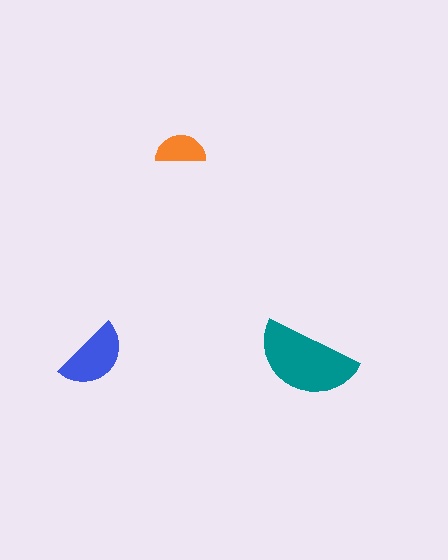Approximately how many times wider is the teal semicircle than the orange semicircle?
About 2 times wider.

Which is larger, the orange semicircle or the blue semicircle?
The blue one.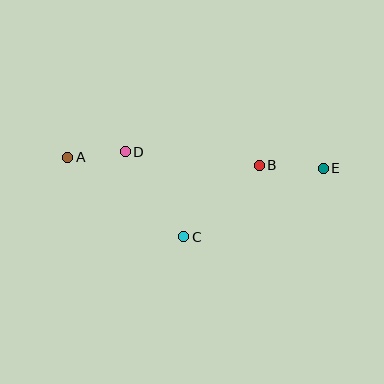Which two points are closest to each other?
Points A and D are closest to each other.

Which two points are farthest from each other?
Points A and E are farthest from each other.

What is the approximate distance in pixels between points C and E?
The distance between C and E is approximately 155 pixels.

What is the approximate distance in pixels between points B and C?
The distance between B and C is approximately 104 pixels.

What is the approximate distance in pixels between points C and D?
The distance between C and D is approximately 104 pixels.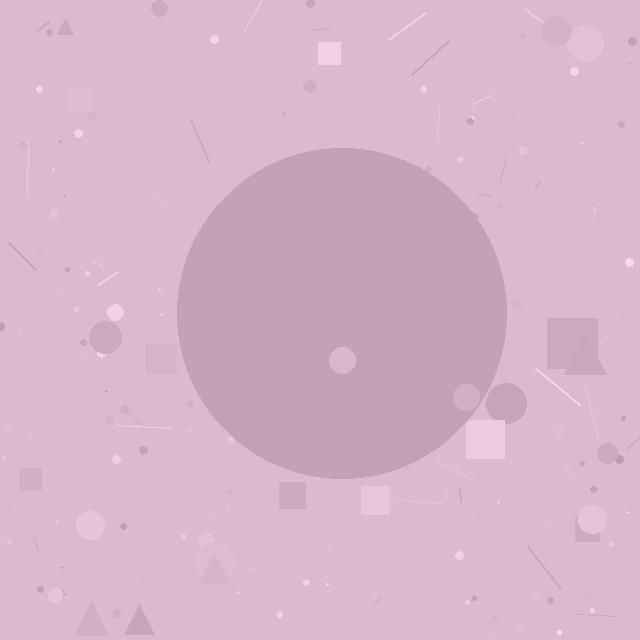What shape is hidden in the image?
A circle is hidden in the image.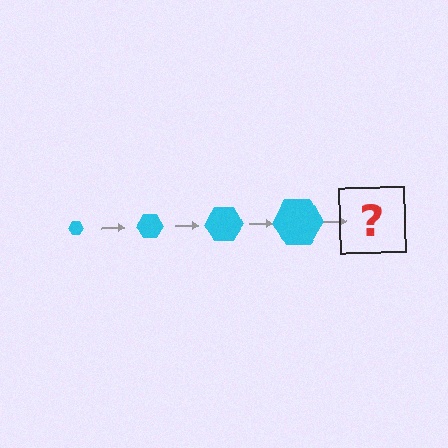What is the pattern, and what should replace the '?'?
The pattern is that the hexagon gets progressively larger each step. The '?' should be a cyan hexagon, larger than the previous one.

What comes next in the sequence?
The next element should be a cyan hexagon, larger than the previous one.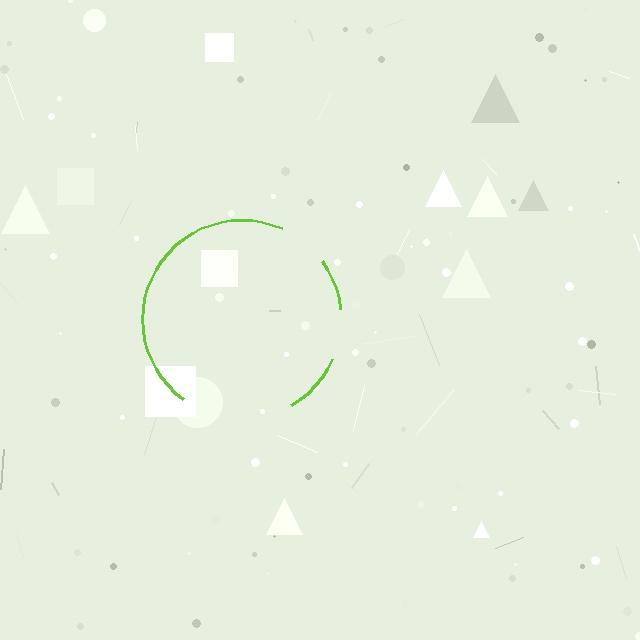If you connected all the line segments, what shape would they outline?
They would outline a circle.